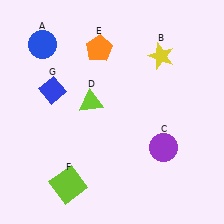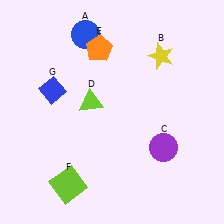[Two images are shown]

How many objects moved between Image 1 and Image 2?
1 object moved between the two images.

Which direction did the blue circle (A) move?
The blue circle (A) moved right.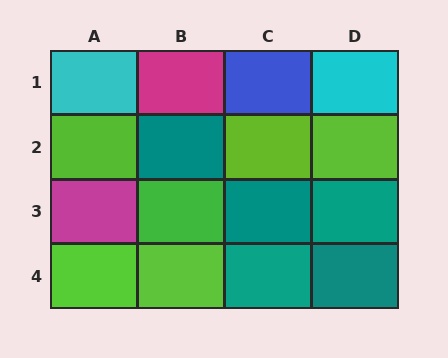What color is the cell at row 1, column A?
Cyan.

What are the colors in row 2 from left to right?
Lime, teal, lime, lime.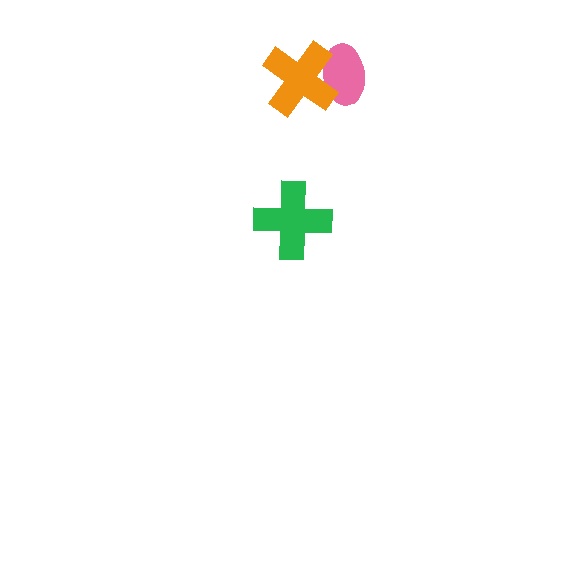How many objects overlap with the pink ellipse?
1 object overlaps with the pink ellipse.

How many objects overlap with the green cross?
0 objects overlap with the green cross.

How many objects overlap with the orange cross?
1 object overlaps with the orange cross.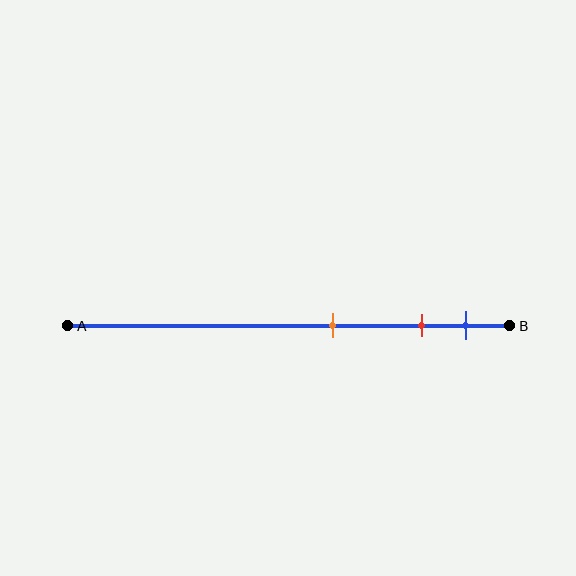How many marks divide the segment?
There are 3 marks dividing the segment.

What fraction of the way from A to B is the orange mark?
The orange mark is approximately 60% (0.6) of the way from A to B.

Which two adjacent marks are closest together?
The red and blue marks are the closest adjacent pair.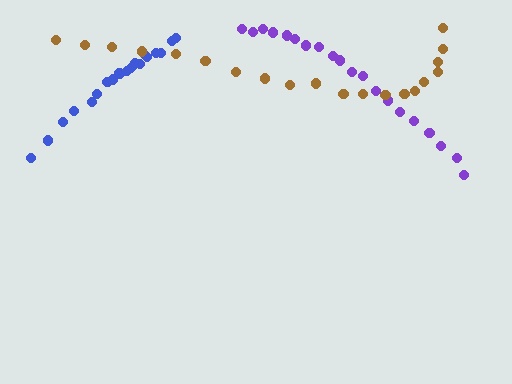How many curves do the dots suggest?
There are 3 distinct paths.